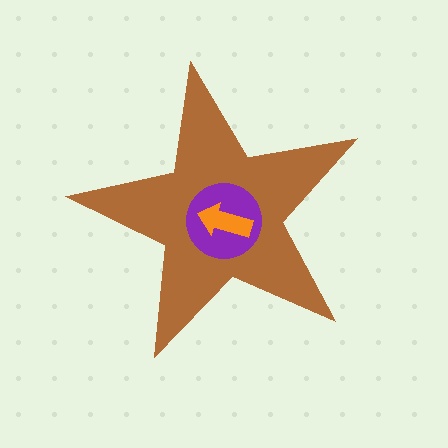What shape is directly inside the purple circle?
The orange arrow.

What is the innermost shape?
The orange arrow.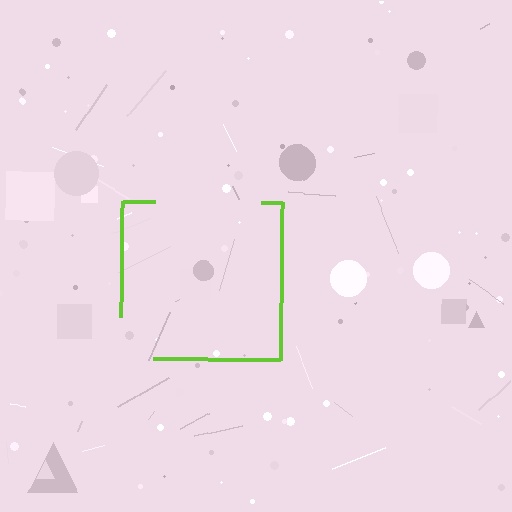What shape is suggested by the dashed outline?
The dashed outline suggests a square.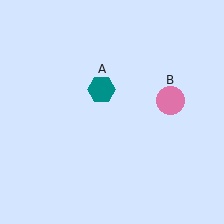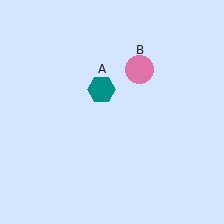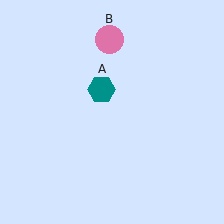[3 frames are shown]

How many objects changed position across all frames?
1 object changed position: pink circle (object B).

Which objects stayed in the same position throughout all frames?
Teal hexagon (object A) remained stationary.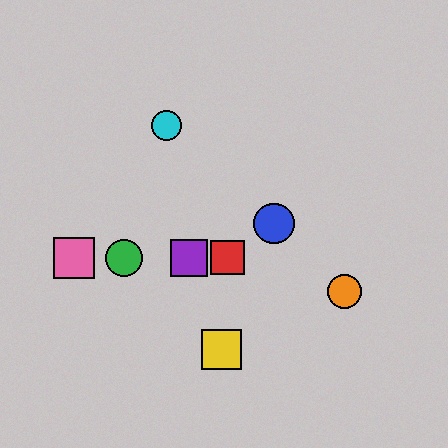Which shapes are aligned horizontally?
The red square, the green circle, the purple square, the pink square are aligned horizontally.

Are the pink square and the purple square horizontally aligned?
Yes, both are at y≈258.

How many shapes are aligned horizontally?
4 shapes (the red square, the green circle, the purple square, the pink square) are aligned horizontally.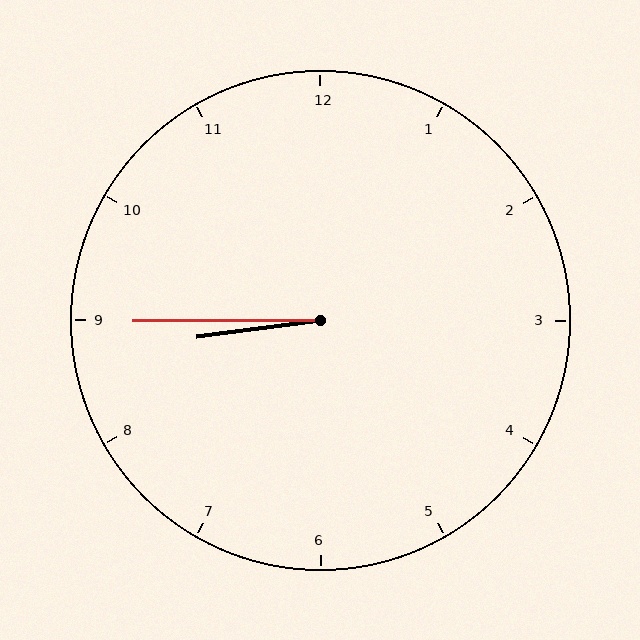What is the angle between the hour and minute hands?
Approximately 8 degrees.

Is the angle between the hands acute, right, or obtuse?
It is acute.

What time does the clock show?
8:45.